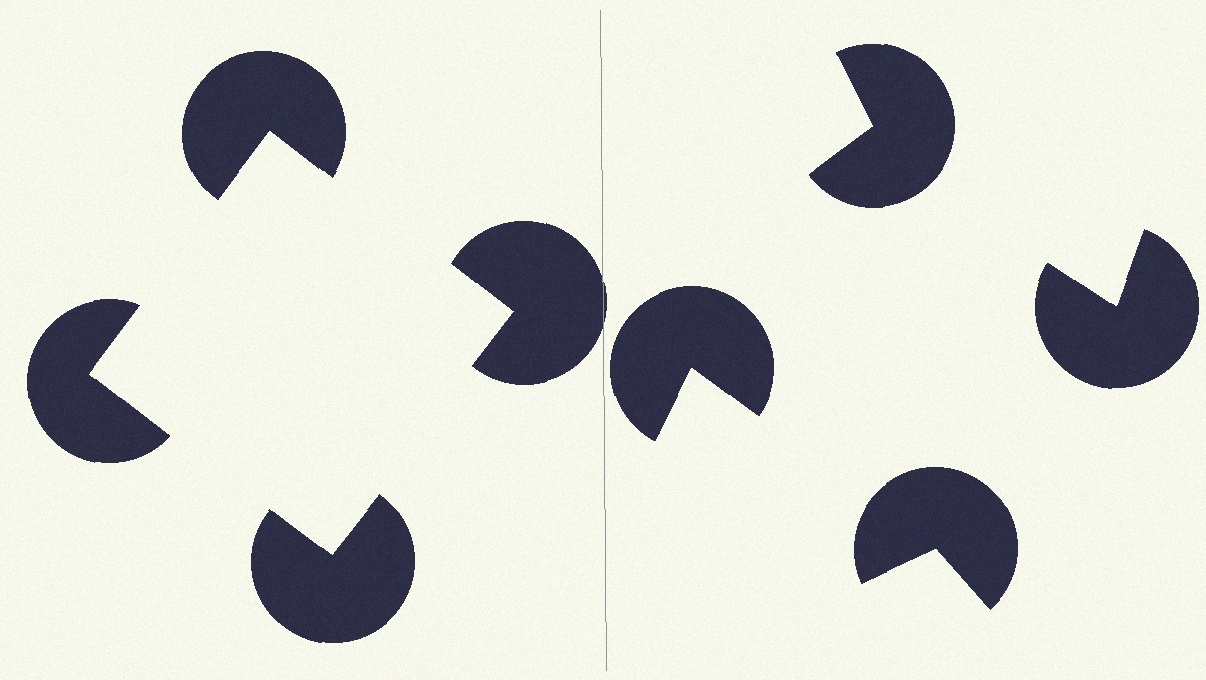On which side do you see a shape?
An illusory square appears on the left side. On the right side the wedge cuts are rotated, so no coherent shape forms.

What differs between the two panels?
The pac-man discs are positioned identically on both sides; only the wedge orientations differ. On the left they align to a square; on the right they are misaligned.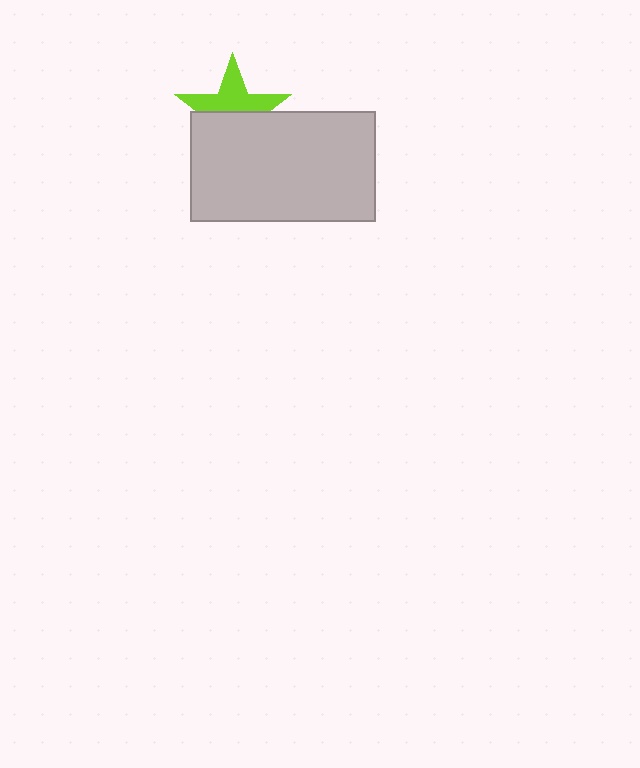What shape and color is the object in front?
The object in front is a light gray rectangle.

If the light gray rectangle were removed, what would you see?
You would see the complete lime star.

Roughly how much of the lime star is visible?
About half of it is visible (roughly 51%).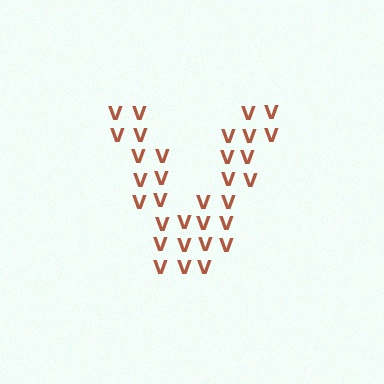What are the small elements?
The small elements are letter V's.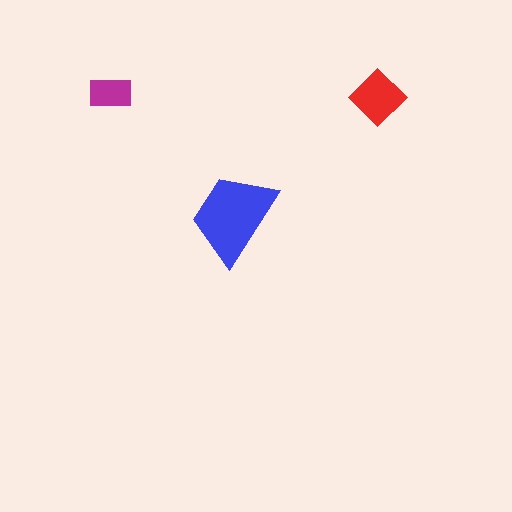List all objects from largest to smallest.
The blue trapezoid, the red diamond, the magenta rectangle.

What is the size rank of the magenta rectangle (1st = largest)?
3rd.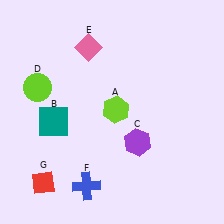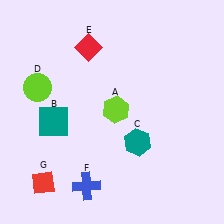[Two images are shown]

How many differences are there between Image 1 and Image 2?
There are 2 differences between the two images.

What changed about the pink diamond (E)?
In Image 1, E is pink. In Image 2, it changed to red.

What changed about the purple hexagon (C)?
In Image 1, C is purple. In Image 2, it changed to teal.